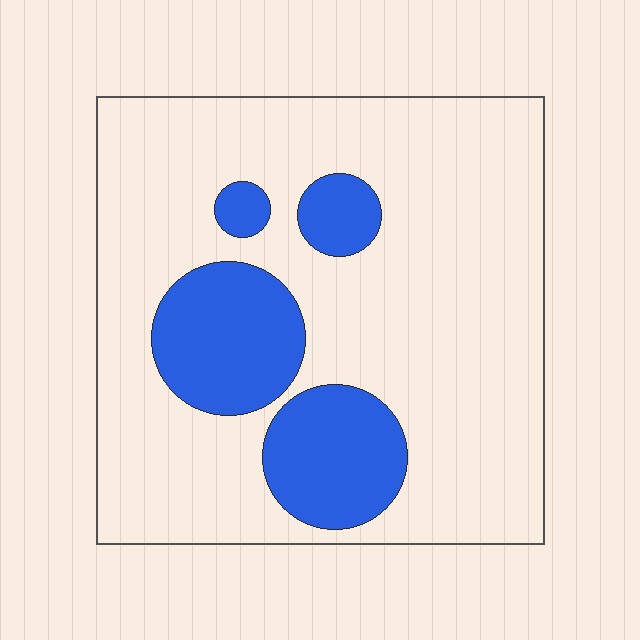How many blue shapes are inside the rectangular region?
4.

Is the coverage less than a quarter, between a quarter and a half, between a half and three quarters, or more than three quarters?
Less than a quarter.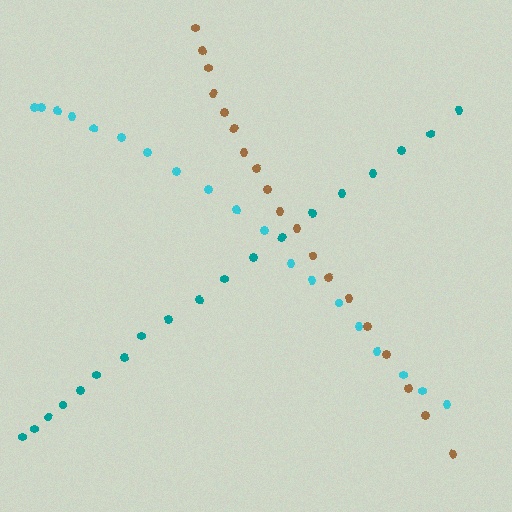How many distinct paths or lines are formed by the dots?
There are 3 distinct paths.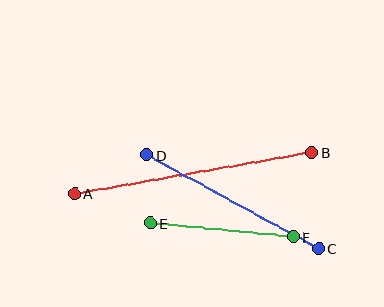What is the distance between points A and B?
The distance is approximately 241 pixels.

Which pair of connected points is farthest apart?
Points A and B are farthest apart.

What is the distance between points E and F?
The distance is approximately 143 pixels.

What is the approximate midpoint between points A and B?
The midpoint is at approximately (193, 173) pixels.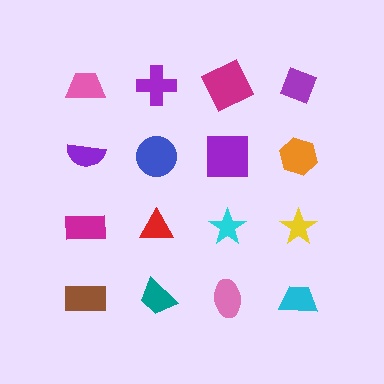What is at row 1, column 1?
A pink trapezoid.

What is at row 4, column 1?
A brown rectangle.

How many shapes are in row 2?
4 shapes.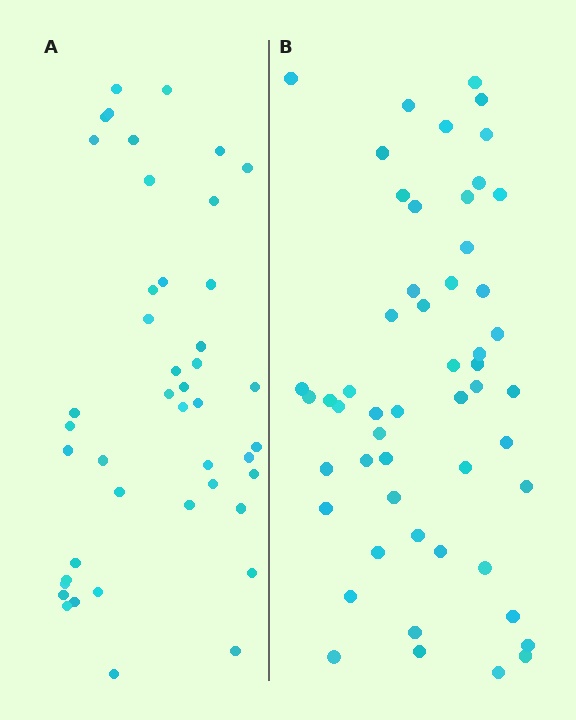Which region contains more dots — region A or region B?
Region B (the right region) has more dots.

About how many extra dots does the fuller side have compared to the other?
Region B has roughly 8 or so more dots than region A.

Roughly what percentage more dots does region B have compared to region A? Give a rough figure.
About 20% more.